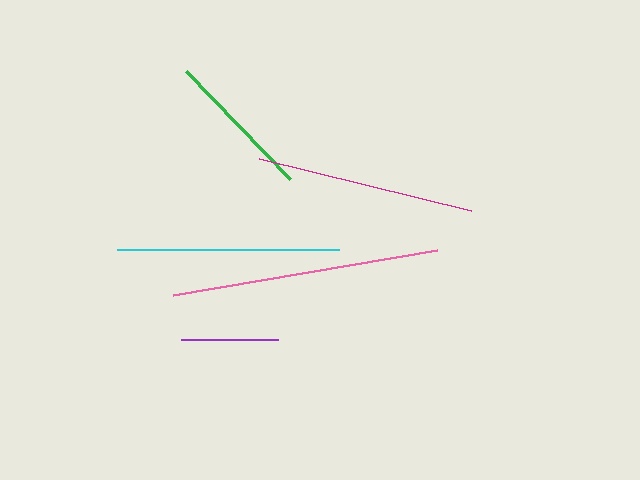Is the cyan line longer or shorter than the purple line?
The cyan line is longer than the purple line.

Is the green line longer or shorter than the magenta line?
The magenta line is longer than the green line.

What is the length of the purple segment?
The purple segment is approximately 97 pixels long.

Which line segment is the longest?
The pink line is the longest at approximately 268 pixels.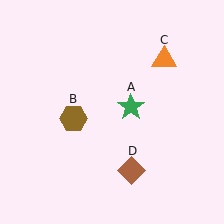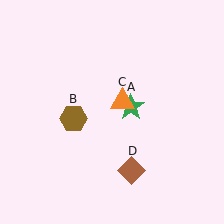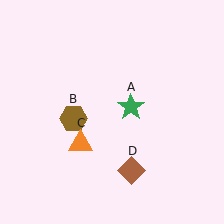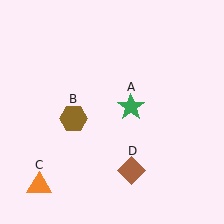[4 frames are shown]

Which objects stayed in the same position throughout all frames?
Green star (object A) and brown hexagon (object B) and brown diamond (object D) remained stationary.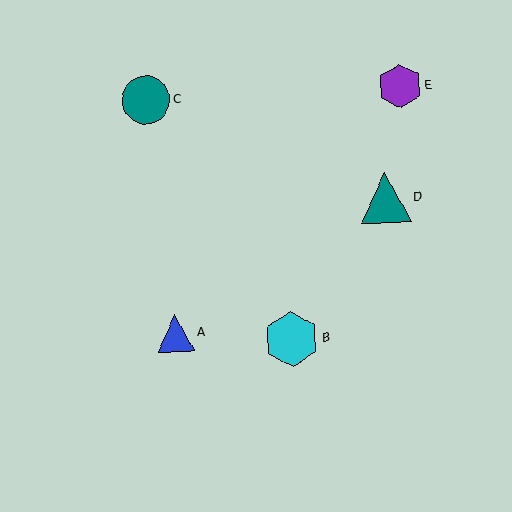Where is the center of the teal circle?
The center of the teal circle is at (146, 100).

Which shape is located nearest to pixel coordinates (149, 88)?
The teal circle (labeled C) at (146, 100) is nearest to that location.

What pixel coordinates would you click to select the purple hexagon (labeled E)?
Click at (400, 86) to select the purple hexagon E.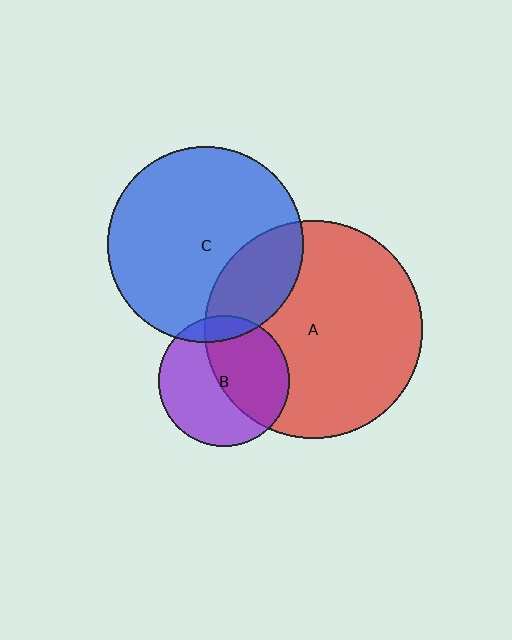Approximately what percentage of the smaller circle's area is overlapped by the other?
Approximately 25%.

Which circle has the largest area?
Circle A (red).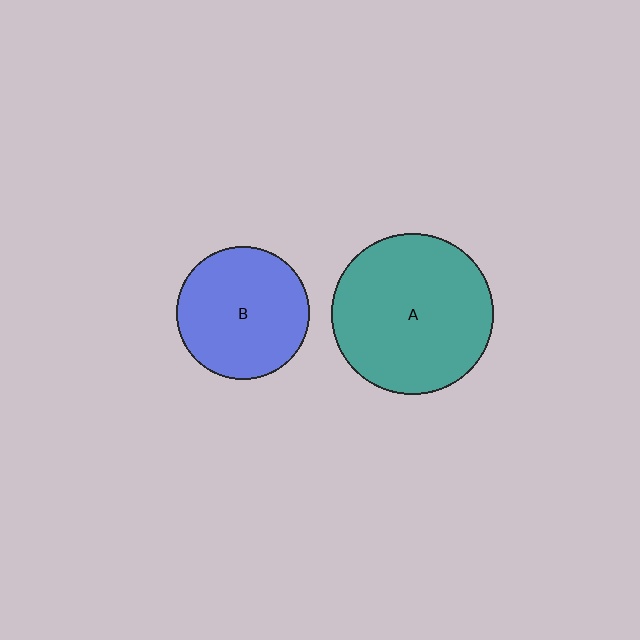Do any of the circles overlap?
No, none of the circles overlap.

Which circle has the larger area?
Circle A (teal).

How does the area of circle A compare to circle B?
Approximately 1.5 times.